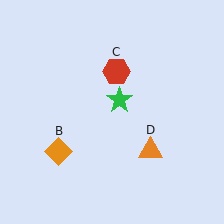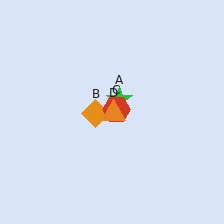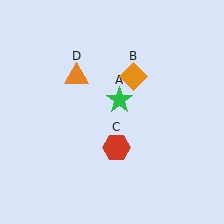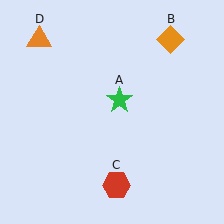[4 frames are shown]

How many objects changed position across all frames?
3 objects changed position: orange diamond (object B), red hexagon (object C), orange triangle (object D).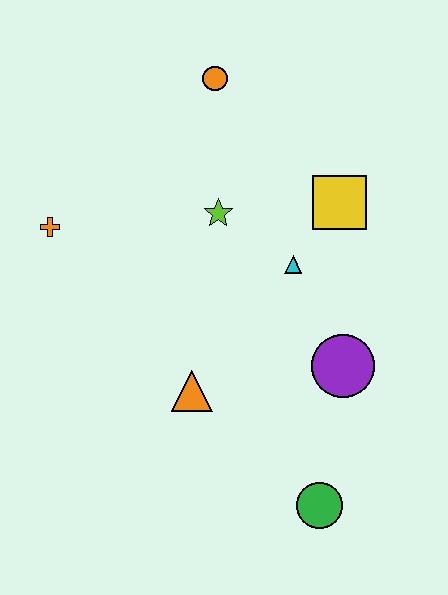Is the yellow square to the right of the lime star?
Yes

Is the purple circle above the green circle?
Yes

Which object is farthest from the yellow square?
The green circle is farthest from the yellow square.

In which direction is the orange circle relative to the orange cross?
The orange circle is to the right of the orange cross.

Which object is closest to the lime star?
The cyan triangle is closest to the lime star.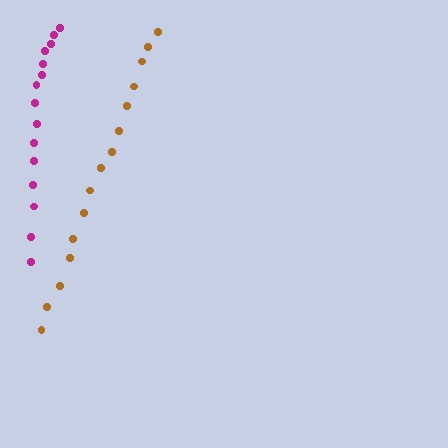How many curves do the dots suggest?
There are 2 distinct paths.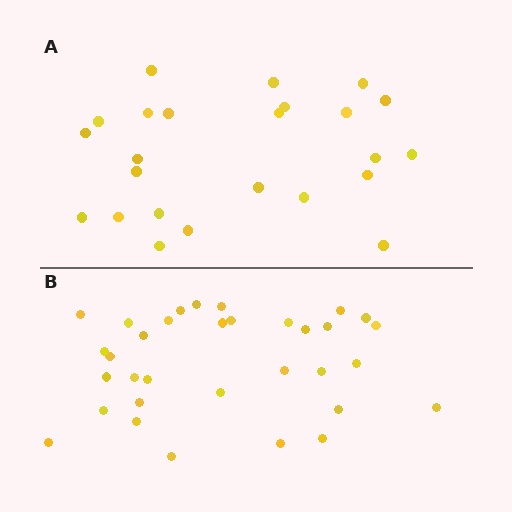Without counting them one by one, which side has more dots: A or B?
Region B (the bottom region) has more dots.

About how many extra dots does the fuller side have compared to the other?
Region B has roughly 8 or so more dots than region A.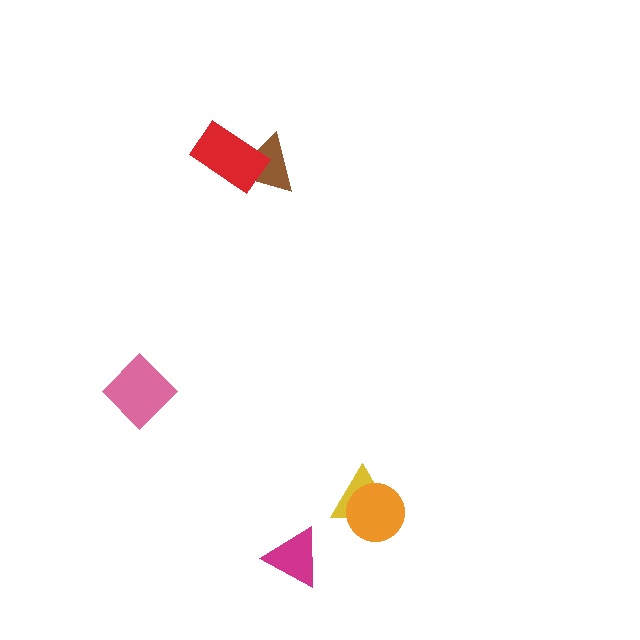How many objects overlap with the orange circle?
1 object overlaps with the orange circle.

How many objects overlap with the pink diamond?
0 objects overlap with the pink diamond.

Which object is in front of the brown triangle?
The red rectangle is in front of the brown triangle.